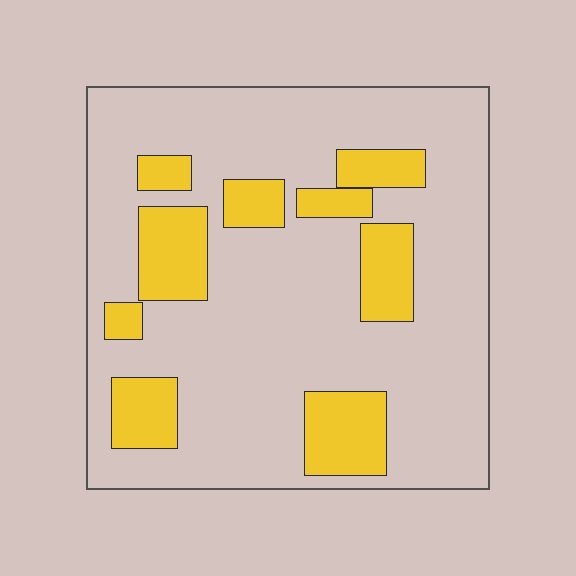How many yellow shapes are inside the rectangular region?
9.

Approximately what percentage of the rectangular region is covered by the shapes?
Approximately 20%.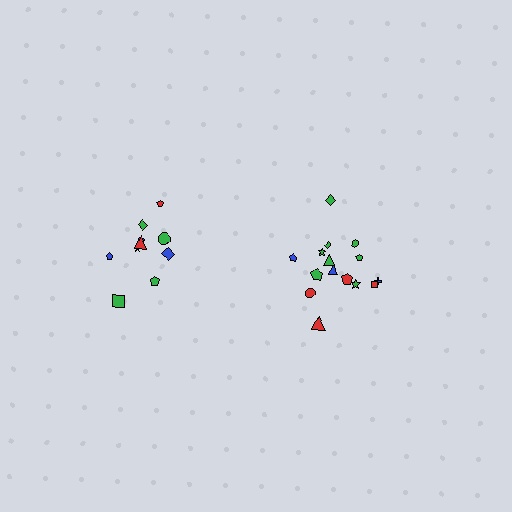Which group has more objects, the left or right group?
The right group.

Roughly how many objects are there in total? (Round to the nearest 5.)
Roughly 25 objects in total.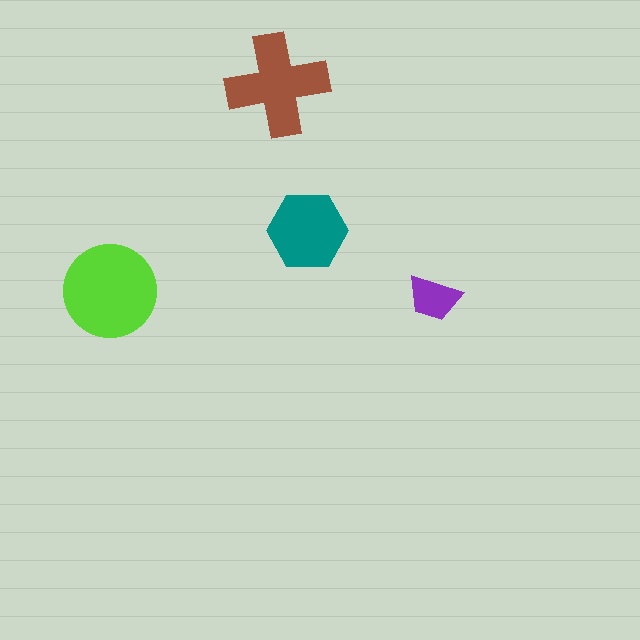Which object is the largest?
The lime circle.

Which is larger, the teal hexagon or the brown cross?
The brown cross.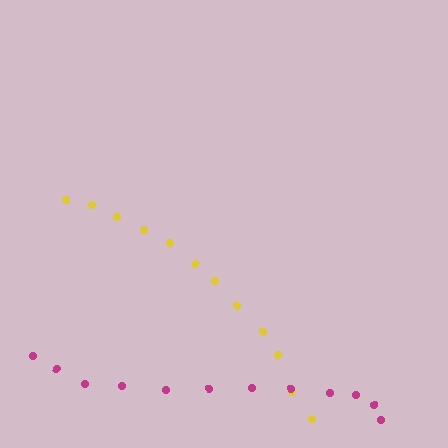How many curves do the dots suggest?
There are 2 distinct paths.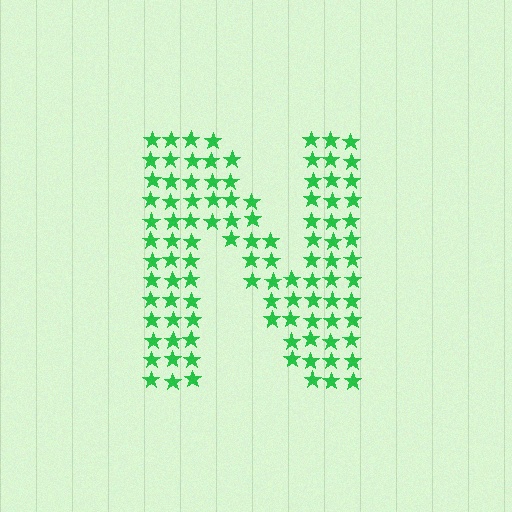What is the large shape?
The large shape is the letter N.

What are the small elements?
The small elements are stars.